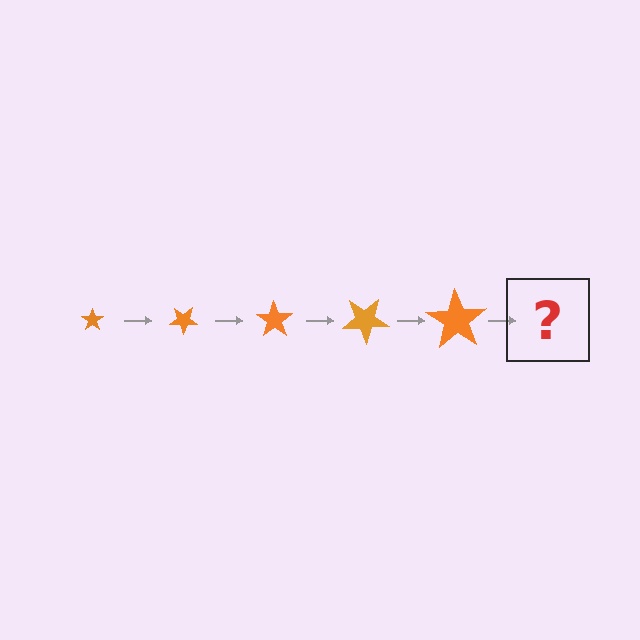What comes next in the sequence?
The next element should be a star, larger than the previous one and rotated 175 degrees from the start.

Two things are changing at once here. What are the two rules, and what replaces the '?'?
The two rules are that the star grows larger each step and it rotates 35 degrees each step. The '?' should be a star, larger than the previous one and rotated 175 degrees from the start.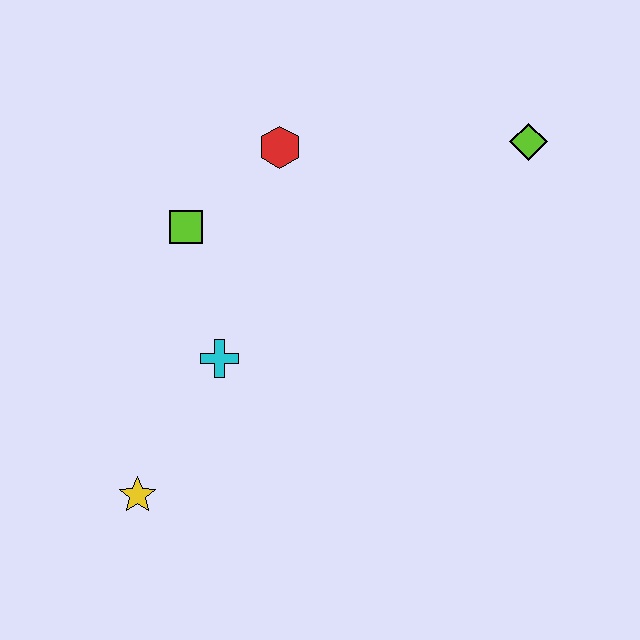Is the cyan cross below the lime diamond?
Yes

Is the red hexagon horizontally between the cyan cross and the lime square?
No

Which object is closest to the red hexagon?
The lime square is closest to the red hexagon.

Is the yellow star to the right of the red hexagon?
No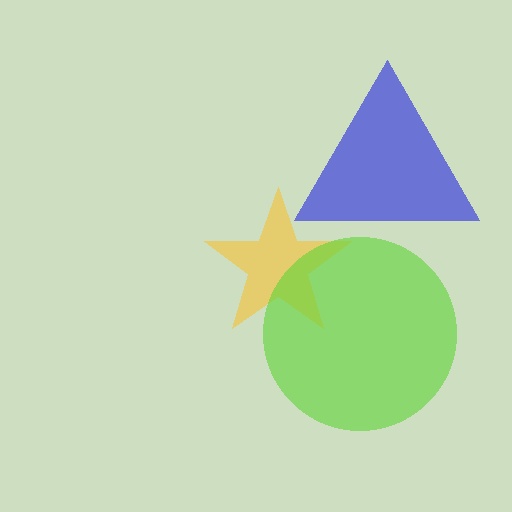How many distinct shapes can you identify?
There are 3 distinct shapes: a blue triangle, a yellow star, a lime circle.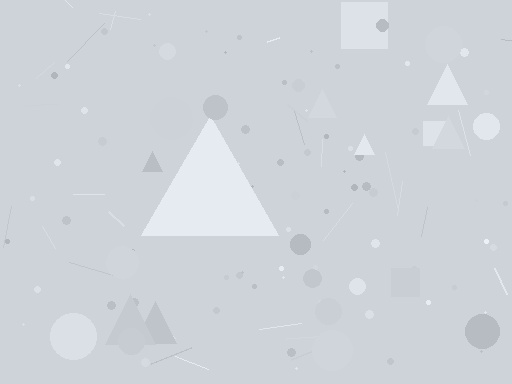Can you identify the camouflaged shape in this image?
The camouflaged shape is a triangle.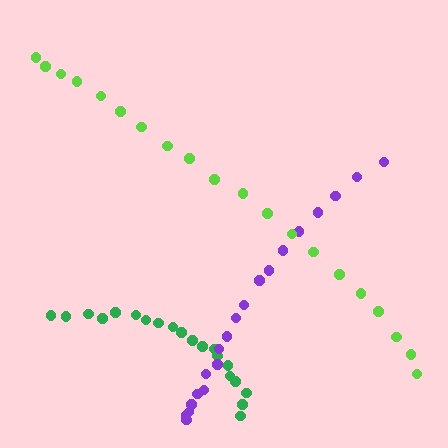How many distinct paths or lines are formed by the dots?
There are 3 distinct paths.